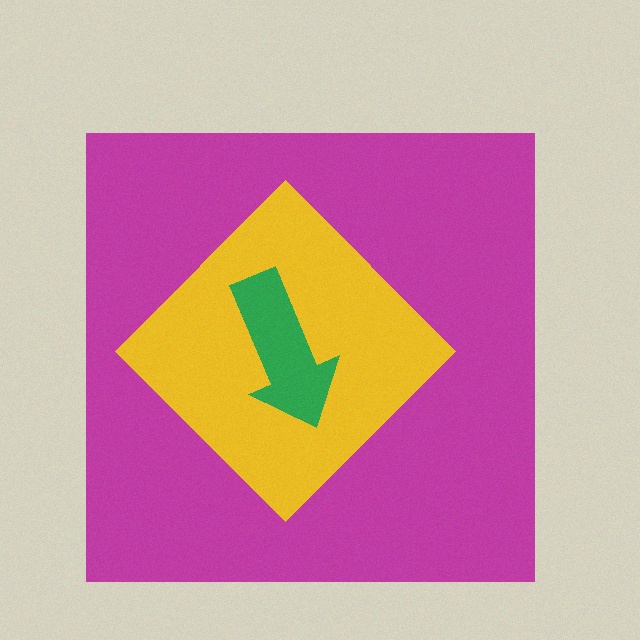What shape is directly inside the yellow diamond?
The green arrow.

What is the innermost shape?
The green arrow.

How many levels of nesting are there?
3.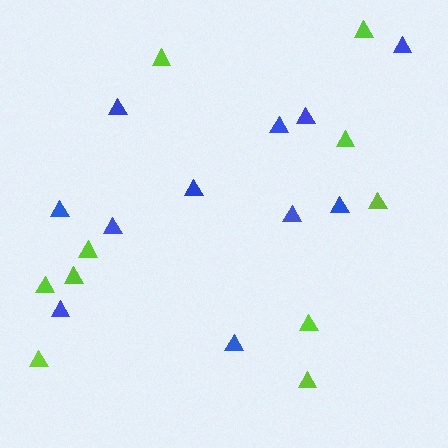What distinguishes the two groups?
There are 2 groups: one group of lime triangles (10) and one group of blue triangles (11).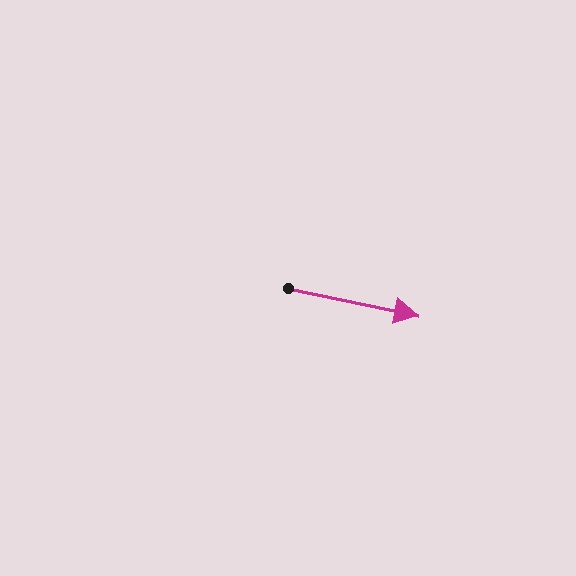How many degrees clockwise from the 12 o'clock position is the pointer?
Approximately 102 degrees.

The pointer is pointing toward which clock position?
Roughly 3 o'clock.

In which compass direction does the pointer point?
East.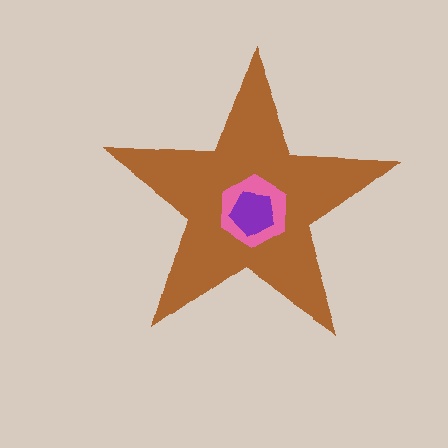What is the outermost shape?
The brown star.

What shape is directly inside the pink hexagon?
The purple pentagon.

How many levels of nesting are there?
3.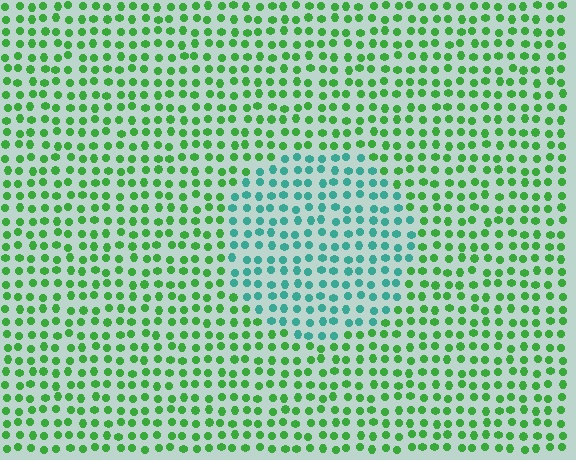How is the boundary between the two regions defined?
The boundary is defined purely by a slight shift in hue (about 49 degrees). Spacing, size, and orientation are identical on both sides.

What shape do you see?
I see a circle.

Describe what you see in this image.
The image is filled with small green elements in a uniform arrangement. A circle-shaped region is visible where the elements are tinted to a slightly different hue, forming a subtle color boundary.